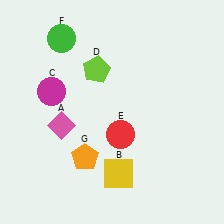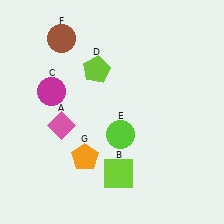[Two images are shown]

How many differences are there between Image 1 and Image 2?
There are 3 differences between the two images.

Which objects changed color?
B changed from yellow to lime. E changed from red to lime. F changed from green to brown.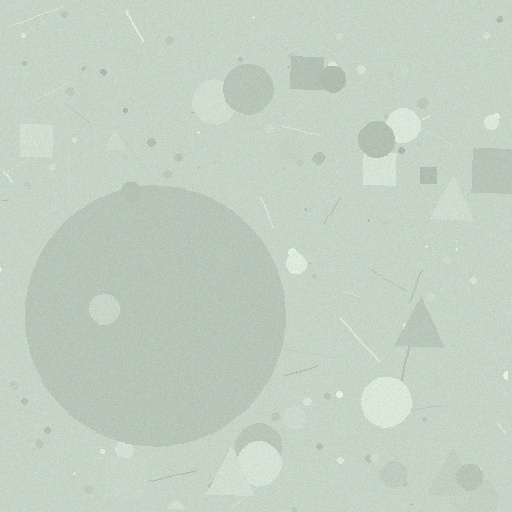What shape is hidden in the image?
A circle is hidden in the image.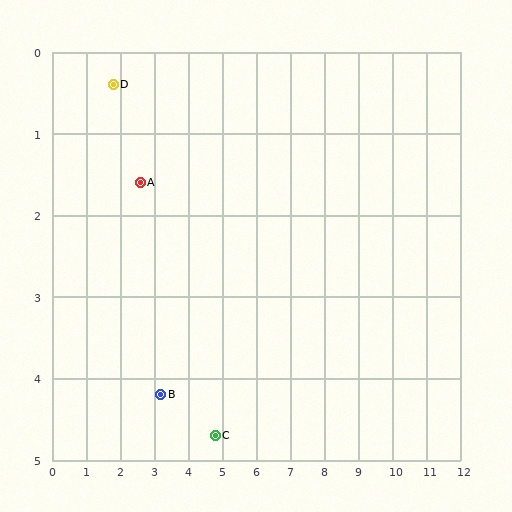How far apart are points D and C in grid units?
Points D and C are about 5.2 grid units apart.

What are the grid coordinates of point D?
Point D is at approximately (1.8, 0.4).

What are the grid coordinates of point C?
Point C is at approximately (4.8, 4.7).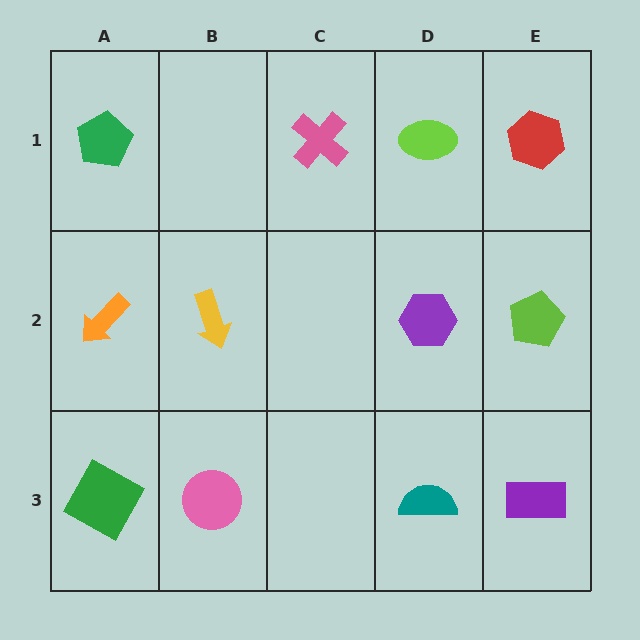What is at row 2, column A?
An orange arrow.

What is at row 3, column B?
A pink circle.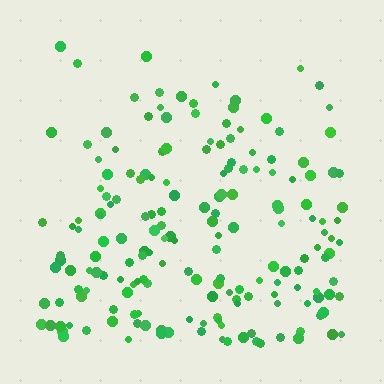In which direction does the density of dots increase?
From top to bottom, with the bottom side densest.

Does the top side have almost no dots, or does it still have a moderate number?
Still a moderate number, just noticeably fewer than the bottom.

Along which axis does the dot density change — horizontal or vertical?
Vertical.